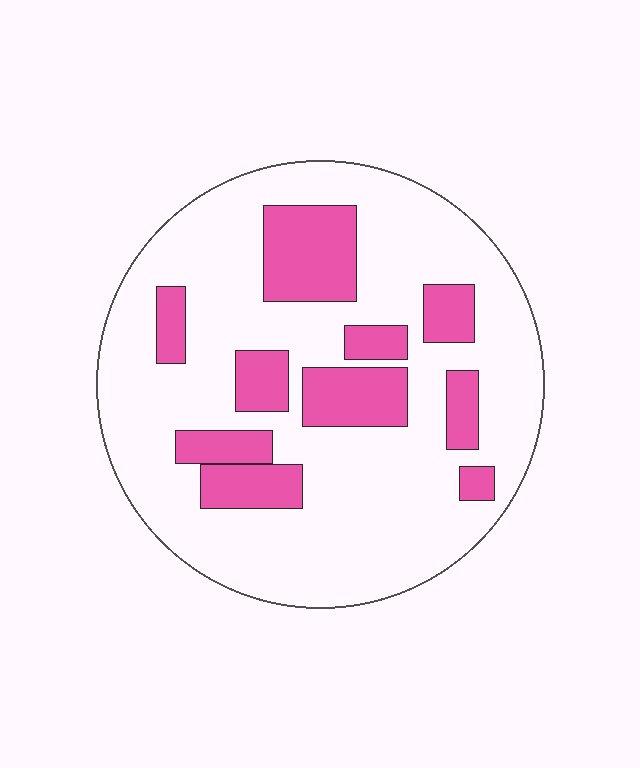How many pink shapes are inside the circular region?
10.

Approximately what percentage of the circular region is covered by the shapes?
Approximately 25%.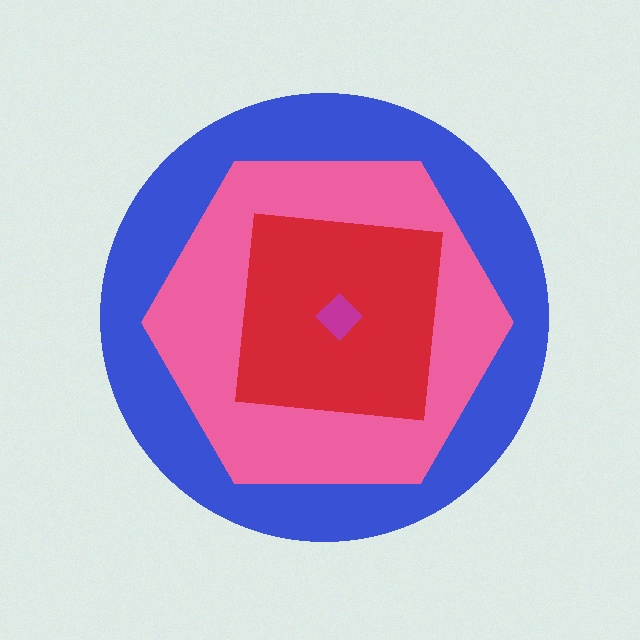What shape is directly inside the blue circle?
The pink hexagon.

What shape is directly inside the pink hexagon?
The red square.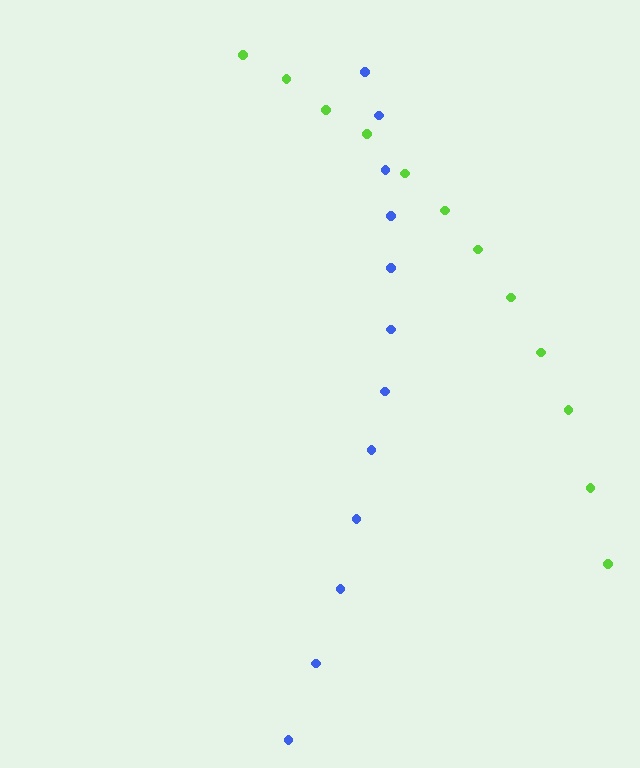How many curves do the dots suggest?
There are 2 distinct paths.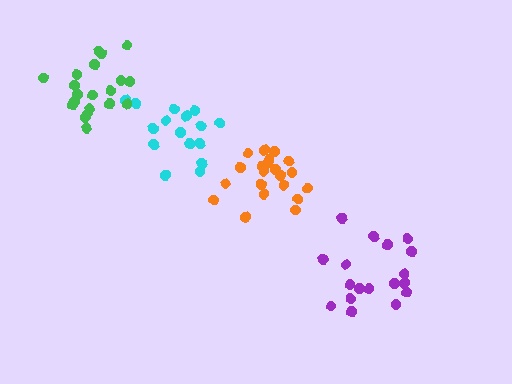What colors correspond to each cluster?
The clusters are colored: cyan, green, orange, purple.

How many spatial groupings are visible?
There are 4 spatial groupings.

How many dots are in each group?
Group 1: 16 dots, Group 2: 20 dots, Group 3: 21 dots, Group 4: 18 dots (75 total).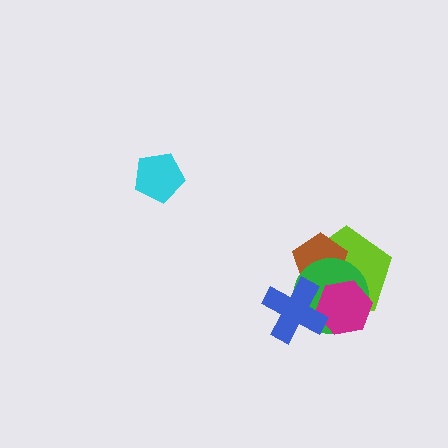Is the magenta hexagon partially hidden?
Yes, it is partially covered by another shape.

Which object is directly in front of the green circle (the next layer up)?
The magenta hexagon is directly in front of the green circle.